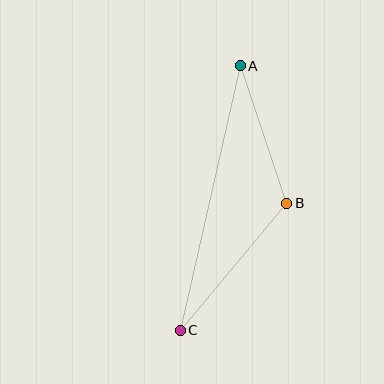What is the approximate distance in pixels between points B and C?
The distance between B and C is approximately 166 pixels.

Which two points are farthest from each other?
Points A and C are farthest from each other.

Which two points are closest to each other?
Points A and B are closest to each other.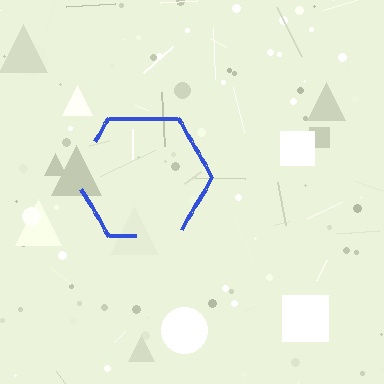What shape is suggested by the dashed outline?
The dashed outline suggests a hexagon.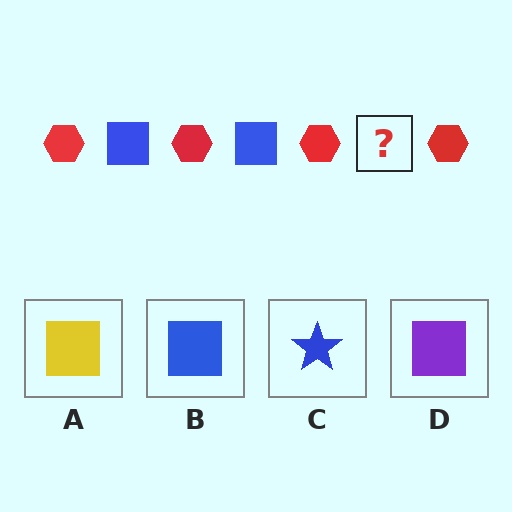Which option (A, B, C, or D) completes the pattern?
B.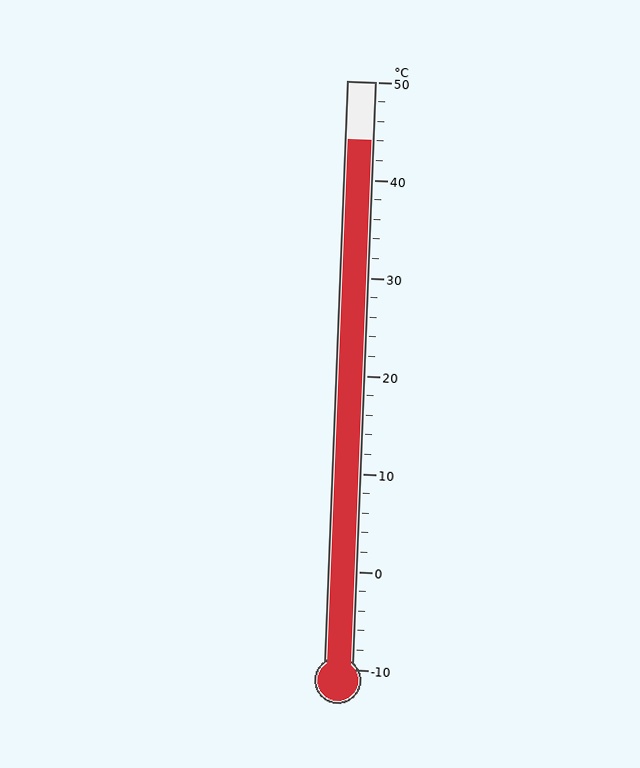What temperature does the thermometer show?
The thermometer shows approximately 44°C.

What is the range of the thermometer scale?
The thermometer scale ranges from -10°C to 50°C.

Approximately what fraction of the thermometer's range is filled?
The thermometer is filled to approximately 90% of its range.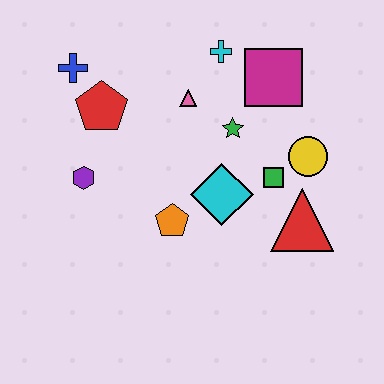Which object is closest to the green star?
The pink triangle is closest to the green star.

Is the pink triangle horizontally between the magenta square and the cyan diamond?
No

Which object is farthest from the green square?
The blue cross is farthest from the green square.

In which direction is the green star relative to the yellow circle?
The green star is to the left of the yellow circle.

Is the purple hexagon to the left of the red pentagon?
Yes